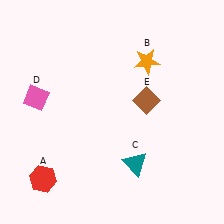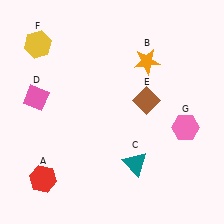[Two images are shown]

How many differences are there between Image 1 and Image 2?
There are 2 differences between the two images.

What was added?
A yellow hexagon (F), a pink hexagon (G) were added in Image 2.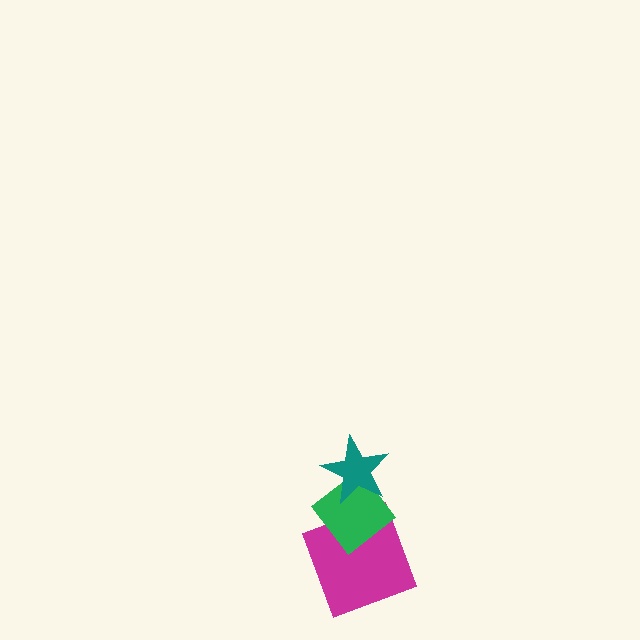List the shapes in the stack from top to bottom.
From top to bottom: the teal star, the green diamond, the magenta square.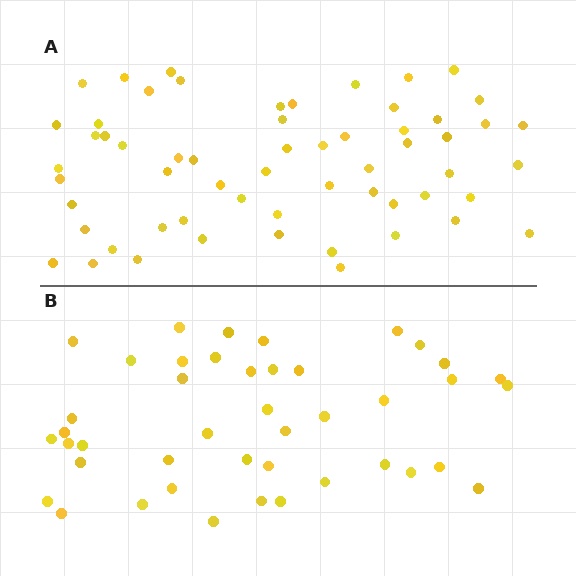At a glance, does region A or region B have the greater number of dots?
Region A (the top region) has more dots.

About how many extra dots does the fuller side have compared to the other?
Region A has approximately 15 more dots than region B.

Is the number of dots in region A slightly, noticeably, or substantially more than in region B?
Region A has noticeably more, but not dramatically so. The ratio is roughly 1.4 to 1.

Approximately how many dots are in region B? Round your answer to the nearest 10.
About 40 dots. (The exact count is 43, which rounds to 40.)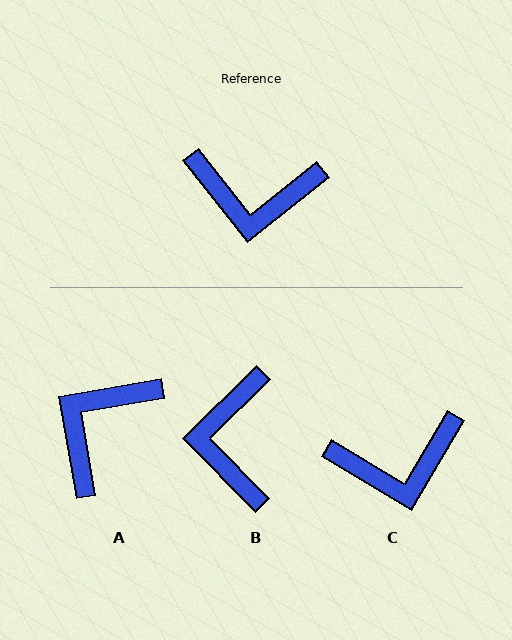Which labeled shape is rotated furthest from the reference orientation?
A, about 119 degrees away.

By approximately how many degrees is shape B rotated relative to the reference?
Approximately 84 degrees clockwise.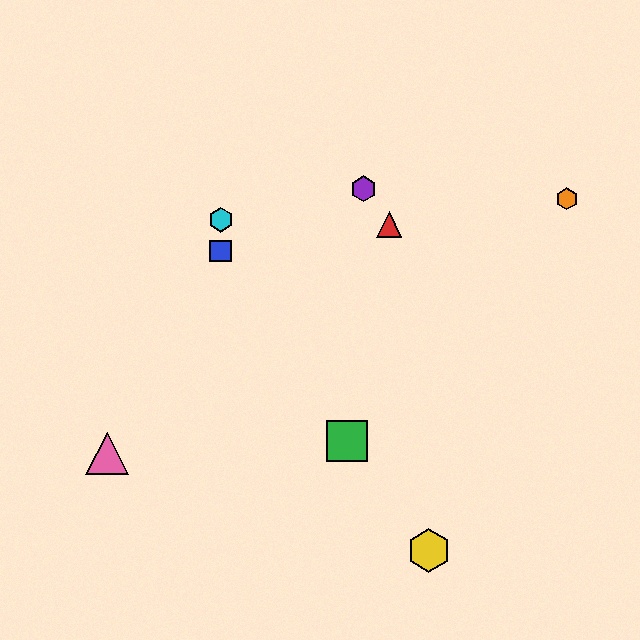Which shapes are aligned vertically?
The blue square, the cyan hexagon are aligned vertically.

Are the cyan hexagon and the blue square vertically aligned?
Yes, both are at x≈221.